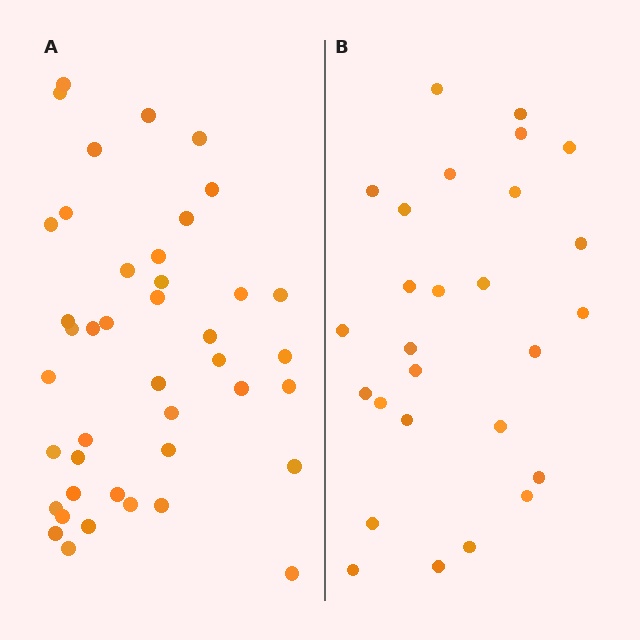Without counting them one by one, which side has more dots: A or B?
Region A (the left region) has more dots.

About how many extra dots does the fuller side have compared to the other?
Region A has approximately 15 more dots than region B.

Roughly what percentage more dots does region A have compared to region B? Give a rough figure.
About 55% more.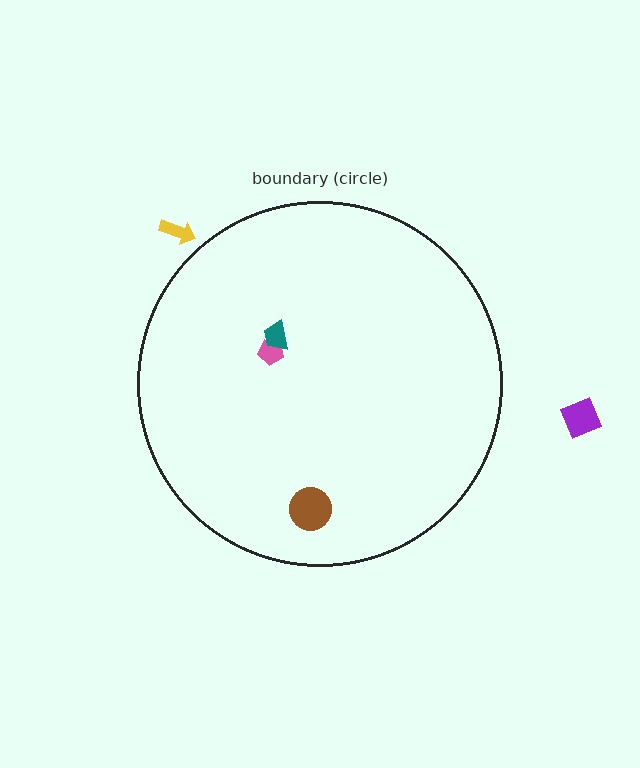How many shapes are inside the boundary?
3 inside, 2 outside.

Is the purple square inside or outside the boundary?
Outside.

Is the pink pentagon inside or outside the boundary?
Inside.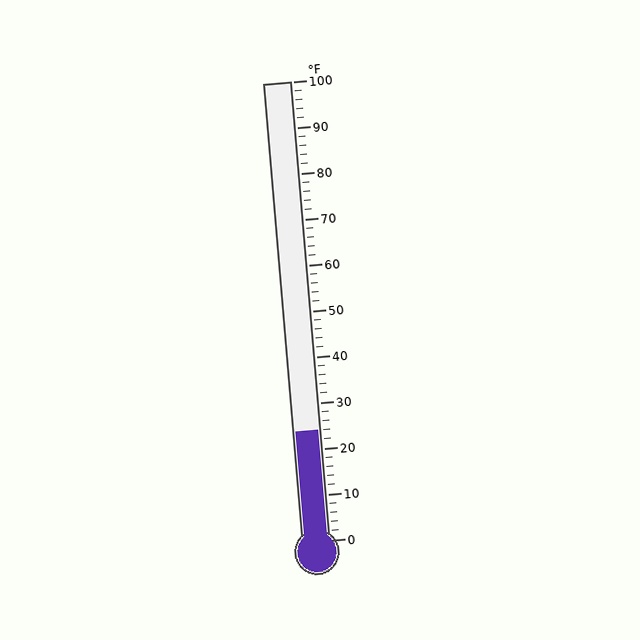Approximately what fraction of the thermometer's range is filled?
The thermometer is filled to approximately 25% of its range.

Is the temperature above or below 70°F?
The temperature is below 70°F.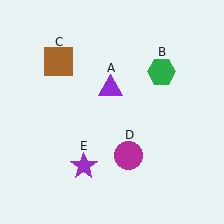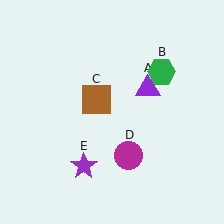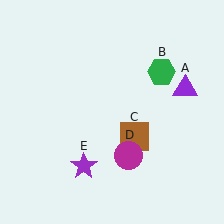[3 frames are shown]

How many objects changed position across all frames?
2 objects changed position: purple triangle (object A), brown square (object C).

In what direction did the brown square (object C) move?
The brown square (object C) moved down and to the right.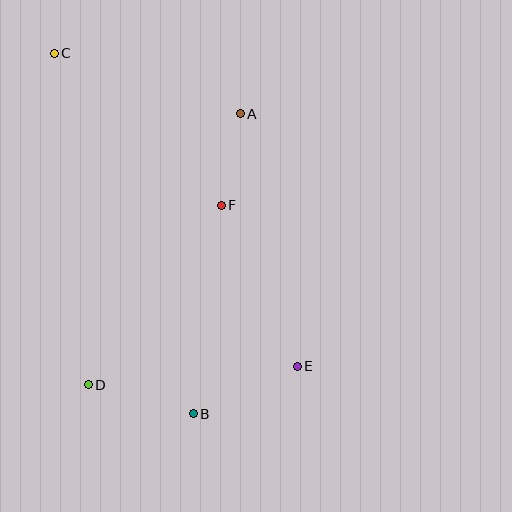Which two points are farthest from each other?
Points C and E are farthest from each other.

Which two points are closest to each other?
Points A and F are closest to each other.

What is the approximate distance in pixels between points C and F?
The distance between C and F is approximately 226 pixels.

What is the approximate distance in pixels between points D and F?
The distance between D and F is approximately 224 pixels.